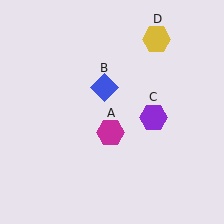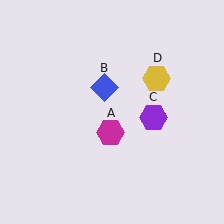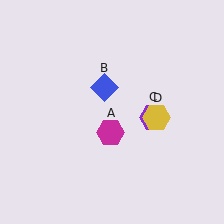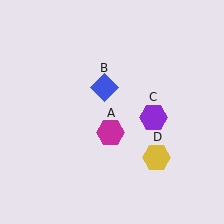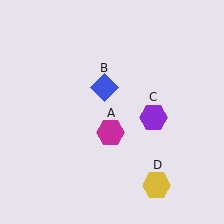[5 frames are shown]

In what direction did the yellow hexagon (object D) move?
The yellow hexagon (object D) moved down.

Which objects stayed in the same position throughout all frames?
Magenta hexagon (object A) and blue diamond (object B) and purple hexagon (object C) remained stationary.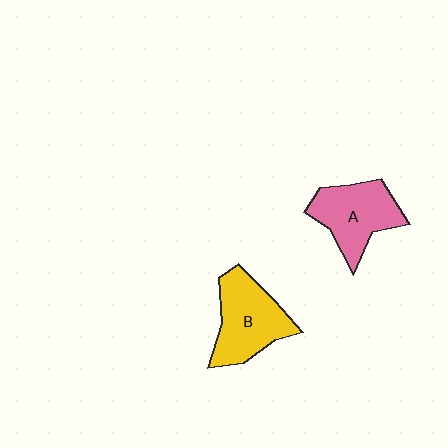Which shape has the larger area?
Shape B (yellow).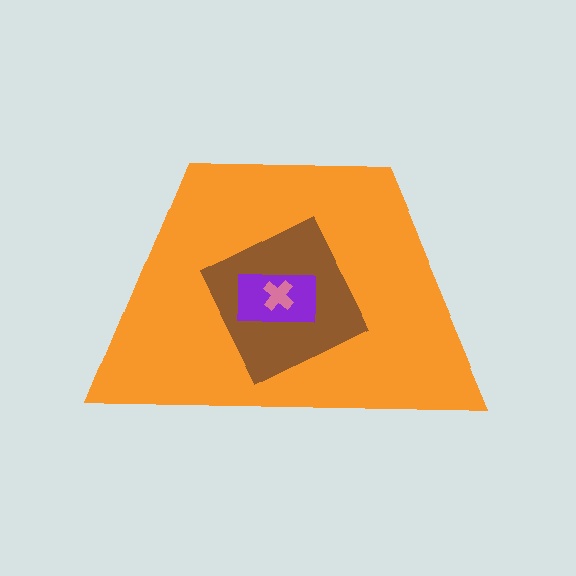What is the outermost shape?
The orange trapezoid.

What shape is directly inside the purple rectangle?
The pink cross.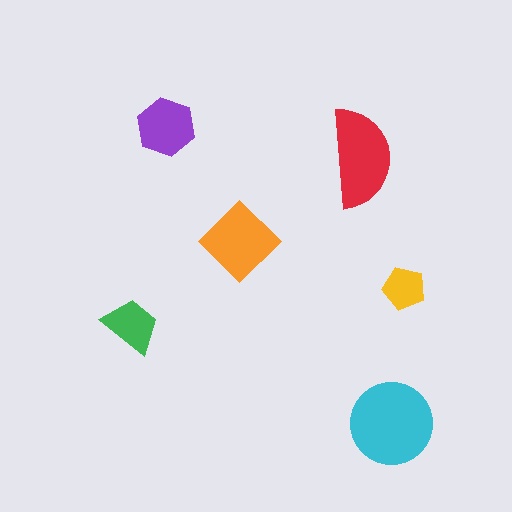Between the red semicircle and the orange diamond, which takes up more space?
The red semicircle.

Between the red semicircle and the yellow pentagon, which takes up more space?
The red semicircle.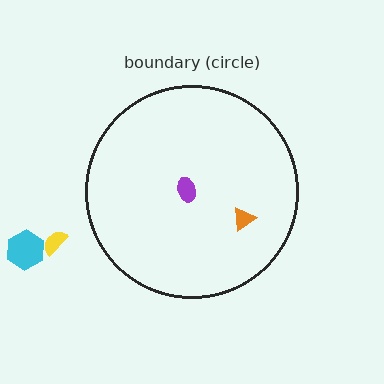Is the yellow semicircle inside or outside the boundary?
Outside.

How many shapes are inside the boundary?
2 inside, 2 outside.